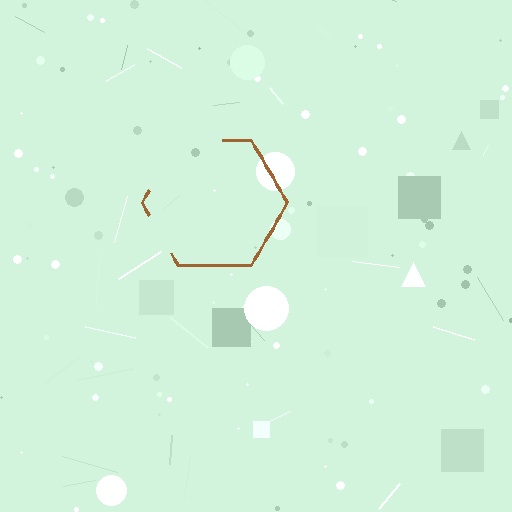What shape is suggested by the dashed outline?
The dashed outline suggests a hexagon.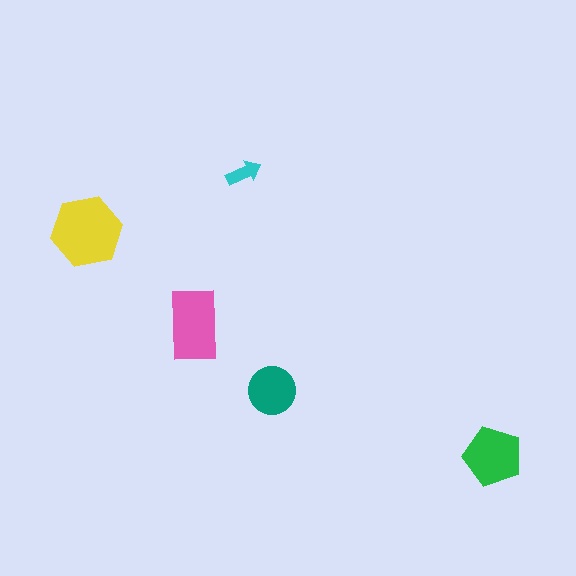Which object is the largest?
The yellow hexagon.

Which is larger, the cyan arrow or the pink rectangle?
The pink rectangle.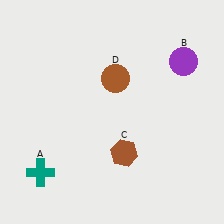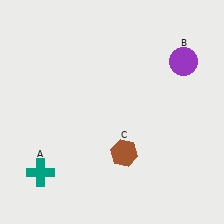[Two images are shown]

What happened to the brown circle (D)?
The brown circle (D) was removed in Image 2. It was in the top-right area of Image 1.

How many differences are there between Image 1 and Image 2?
There is 1 difference between the two images.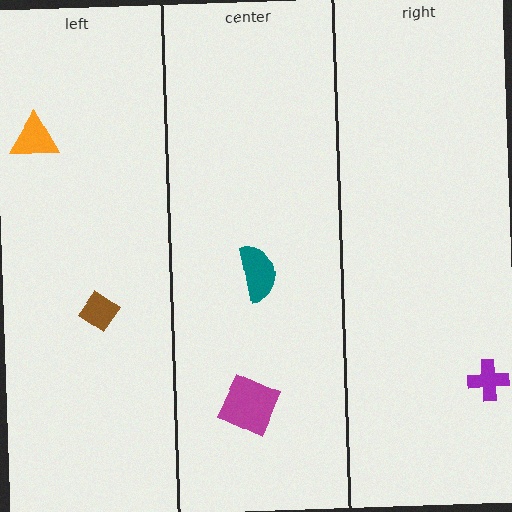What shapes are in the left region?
The brown diamond, the orange triangle.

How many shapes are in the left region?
2.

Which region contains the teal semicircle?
The center region.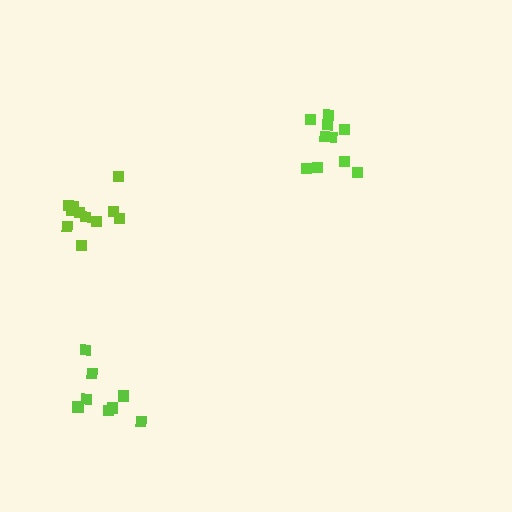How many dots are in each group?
Group 1: 11 dots, Group 2: 10 dots, Group 3: 8 dots (29 total).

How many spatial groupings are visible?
There are 3 spatial groupings.